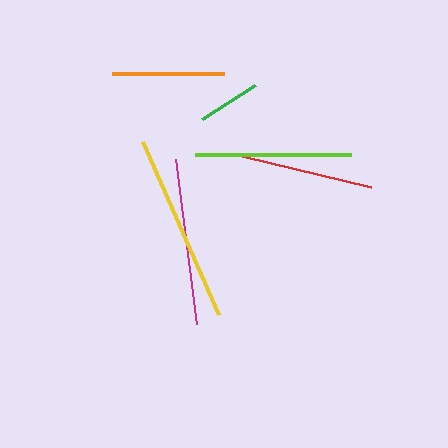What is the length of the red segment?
The red segment is approximately 133 pixels long.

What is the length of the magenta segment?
The magenta segment is approximately 166 pixels long.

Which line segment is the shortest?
The green line is the shortest at approximately 63 pixels.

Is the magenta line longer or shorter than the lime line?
The magenta line is longer than the lime line.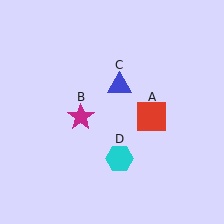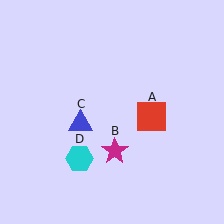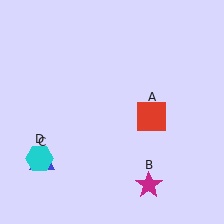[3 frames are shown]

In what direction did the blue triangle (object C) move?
The blue triangle (object C) moved down and to the left.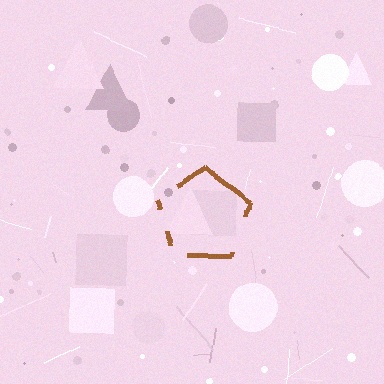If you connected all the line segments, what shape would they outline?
They would outline a pentagon.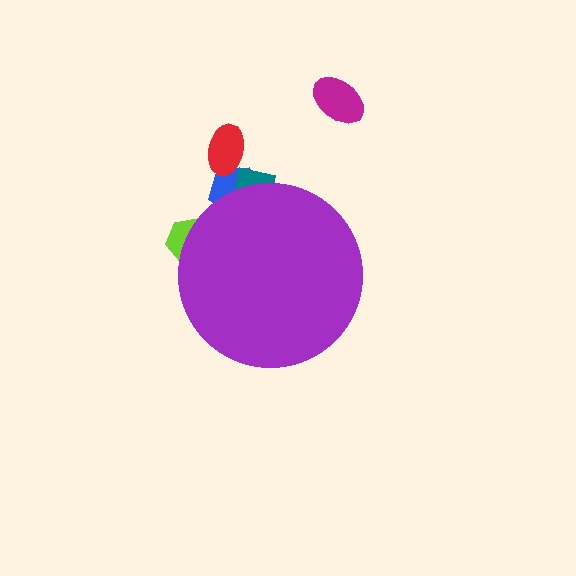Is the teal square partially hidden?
Yes, the teal square is partially hidden behind the purple circle.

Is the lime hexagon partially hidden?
Yes, the lime hexagon is partially hidden behind the purple circle.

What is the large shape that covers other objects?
A purple circle.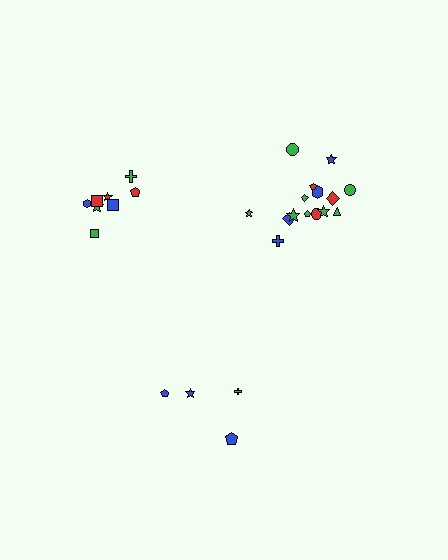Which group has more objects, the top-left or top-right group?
The top-right group.